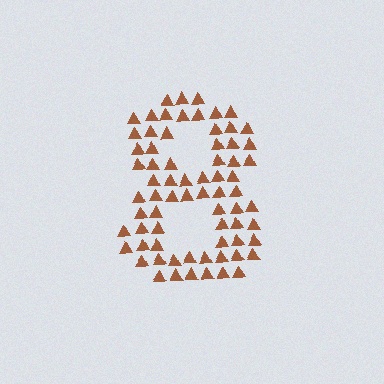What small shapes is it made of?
It is made of small triangles.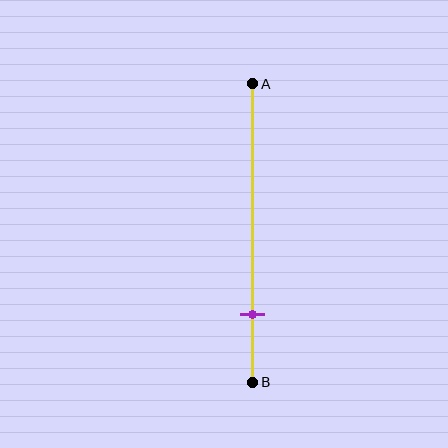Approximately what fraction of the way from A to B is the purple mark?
The purple mark is approximately 75% of the way from A to B.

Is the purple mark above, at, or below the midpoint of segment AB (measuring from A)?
The purple mark is below the midpoint of segment AB.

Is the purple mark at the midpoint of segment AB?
No, the mark is at about 75% from A, not at the 50% midpoint.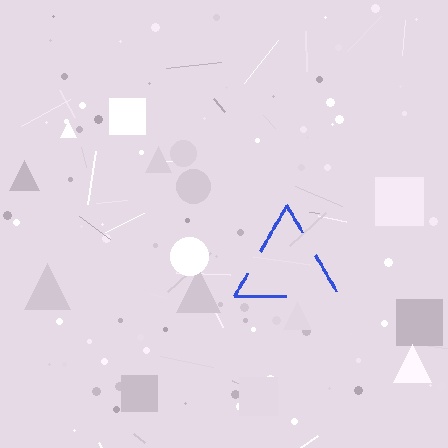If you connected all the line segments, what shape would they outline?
They would outline a triangle.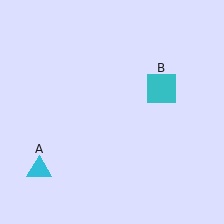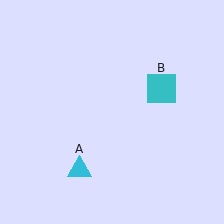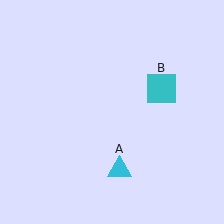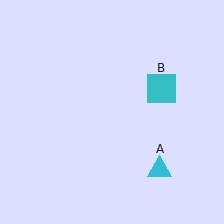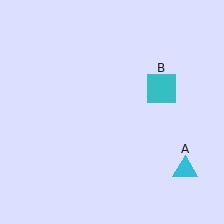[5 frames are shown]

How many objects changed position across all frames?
1 object changed position: cyan triangle (object A).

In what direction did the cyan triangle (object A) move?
The cyan triangle (object A) moved right.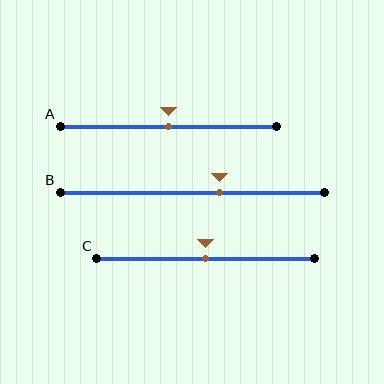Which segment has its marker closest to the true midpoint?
Segment A has its marker closest to the true midpoint.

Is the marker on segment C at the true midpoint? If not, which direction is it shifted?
Yes, the marker on segment C is at the true midpoint.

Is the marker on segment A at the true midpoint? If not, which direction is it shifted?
Yes, the marker on segment A is at the true midpoint.